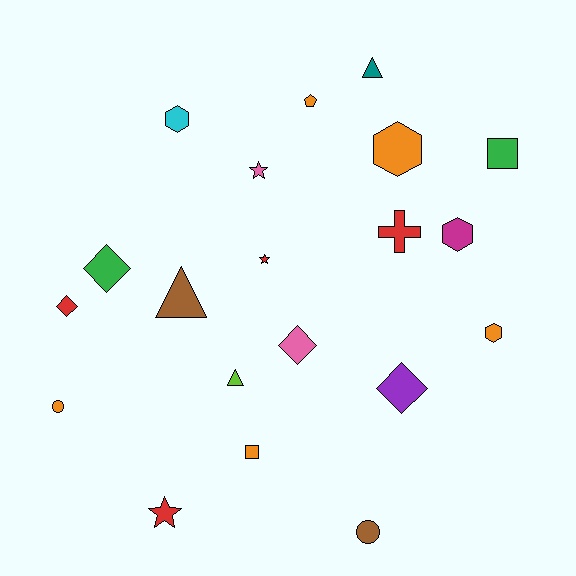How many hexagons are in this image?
There are 4 hexagons.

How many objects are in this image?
There are 20 objects.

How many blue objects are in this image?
There are no blue objects.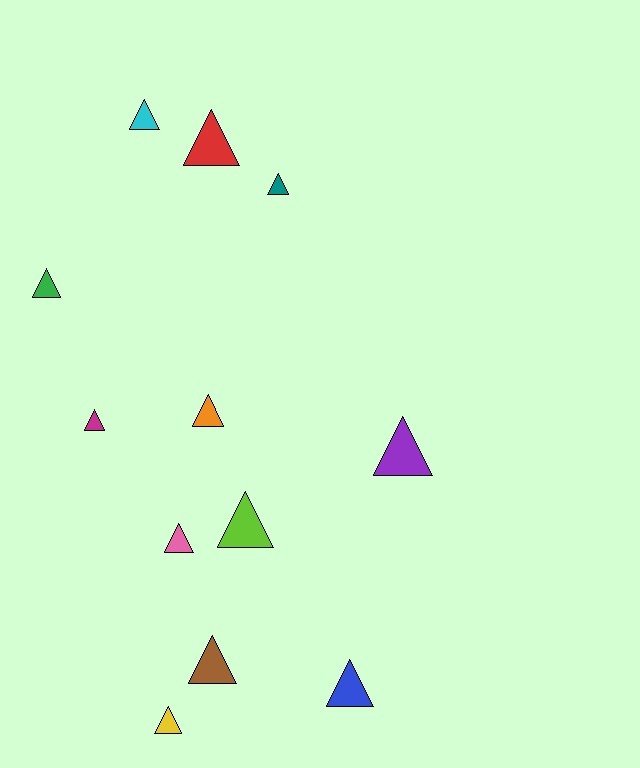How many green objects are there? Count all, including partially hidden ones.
There is 1 green object.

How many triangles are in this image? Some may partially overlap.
There are 12 triangles.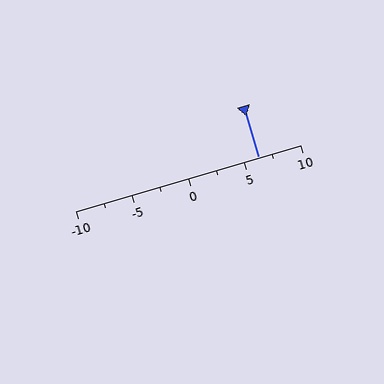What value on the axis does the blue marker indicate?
The marker indicates approximately 6.2.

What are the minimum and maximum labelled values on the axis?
The axis runs from -10 to 10.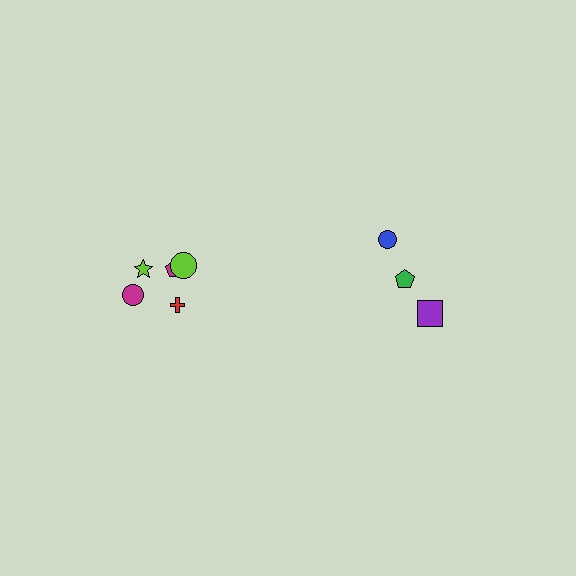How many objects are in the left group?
There are 5 objects.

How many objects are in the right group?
There are 3 objects.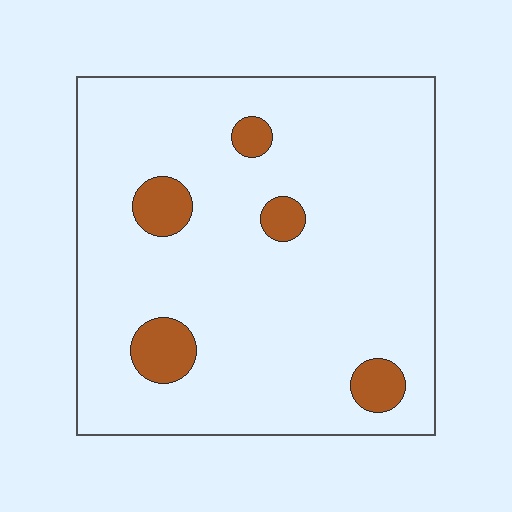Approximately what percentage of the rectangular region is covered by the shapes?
Approximately 10%.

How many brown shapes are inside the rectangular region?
5.